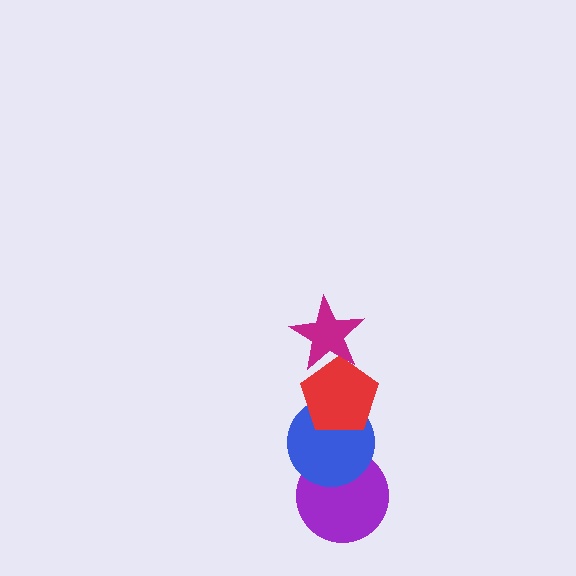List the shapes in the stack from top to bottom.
From top to bottom: the magenta star, the red pentagon, the blue circle, the purple circle.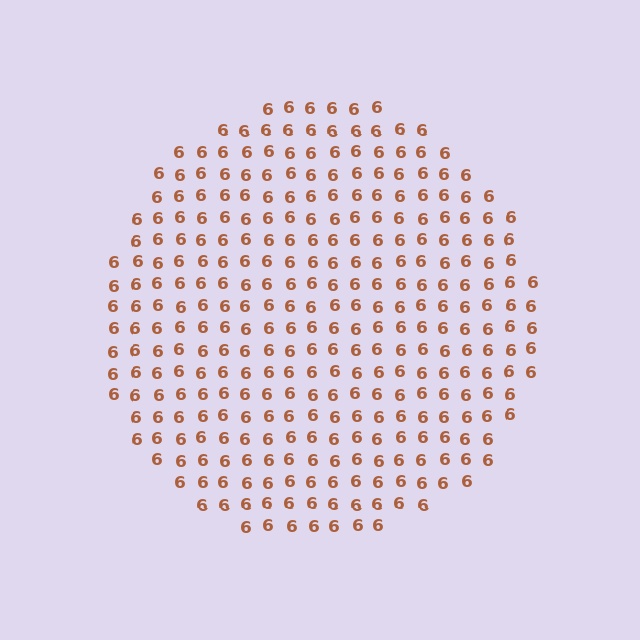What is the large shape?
The large shape is a circle.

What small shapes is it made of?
It is made of small digit 6's.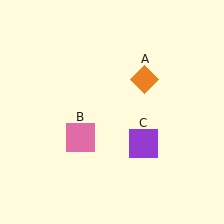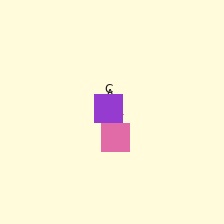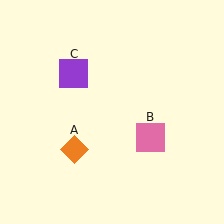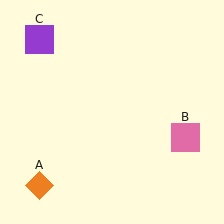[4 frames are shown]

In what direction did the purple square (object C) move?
The purple square (object C) moved up and to the left.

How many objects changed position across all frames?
3 objects changed position: orange diamond (object A), pink square (object B), purple square (object C).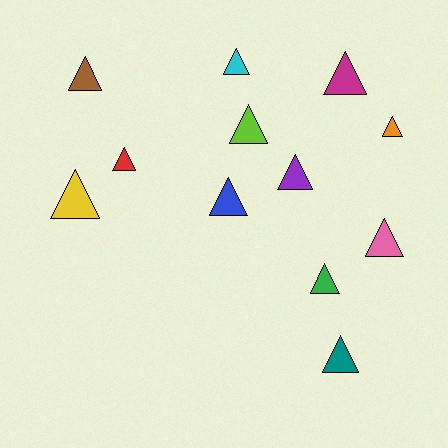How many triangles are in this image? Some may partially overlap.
There are 12 triangles.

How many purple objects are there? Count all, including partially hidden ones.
There is 1 purple object.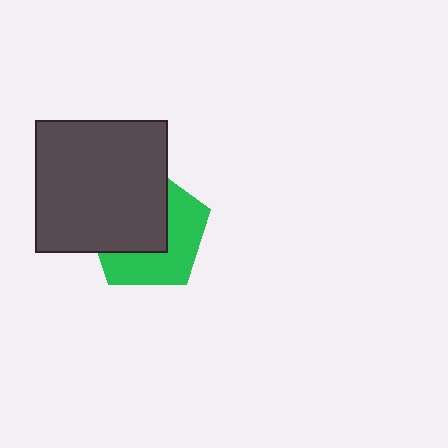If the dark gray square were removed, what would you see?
You would see the complete green pentagon.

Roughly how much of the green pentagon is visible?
About half of it is visible (roughly 48%).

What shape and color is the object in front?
The object in front is a dark gray square.